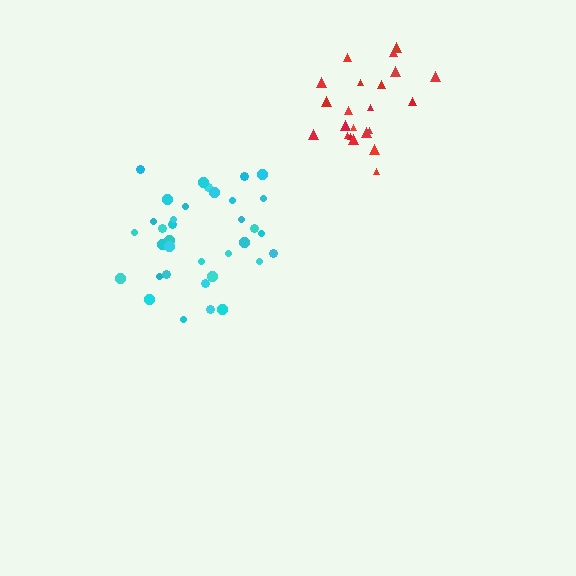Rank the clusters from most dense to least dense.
cyan, red.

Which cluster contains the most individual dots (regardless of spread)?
Cyan (35).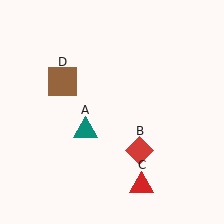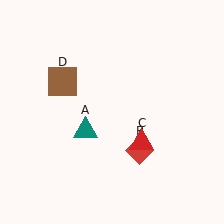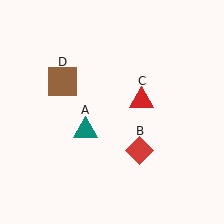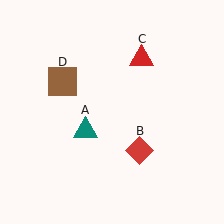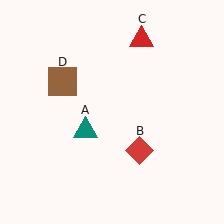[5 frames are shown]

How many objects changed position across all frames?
1 object changed position: red triangle (object C).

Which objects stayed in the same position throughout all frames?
Teal triangle (object A) and red diamond (object B) and brown square (object D) remained stationary.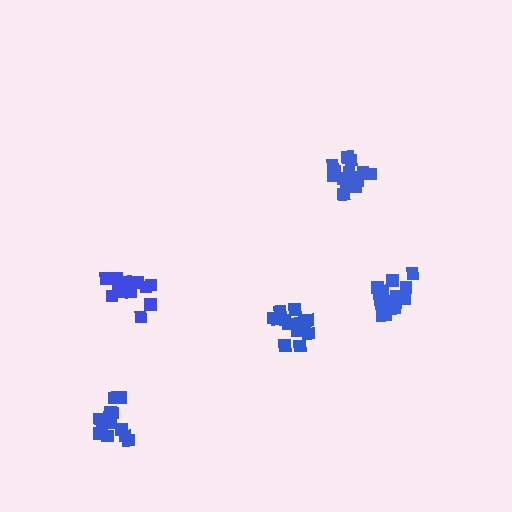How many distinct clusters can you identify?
There are 5 distinct clusters.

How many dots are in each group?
Group 1: 15 dots, Group 2: 13 dots, Group 3: 18 dots, Group 4: 16 dots, Group 5: 16 dots (78 total).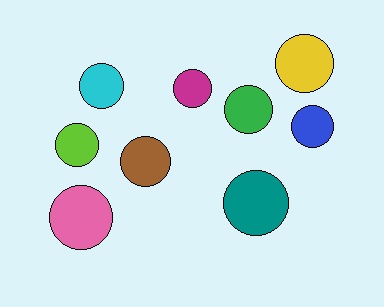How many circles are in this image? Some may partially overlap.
There are 9 circles.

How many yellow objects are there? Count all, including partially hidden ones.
There is 1 yellow object.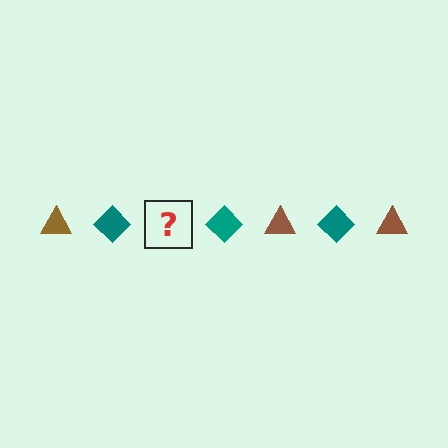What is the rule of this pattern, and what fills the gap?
The rule is that the pattern alternates between brown triangle and teal diamond. The gap should be filled with a brown triangle.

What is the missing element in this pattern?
The missing element is a brown triangle.